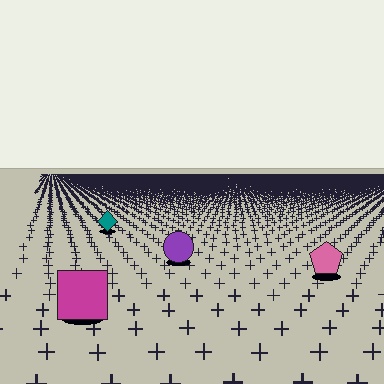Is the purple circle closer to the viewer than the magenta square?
No. The magenta square is closer — you can tell from the texture gradient: the ground texture is coarser near it.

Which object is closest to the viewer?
The magenta square is closest. The texture marks near it are larger and more spread out.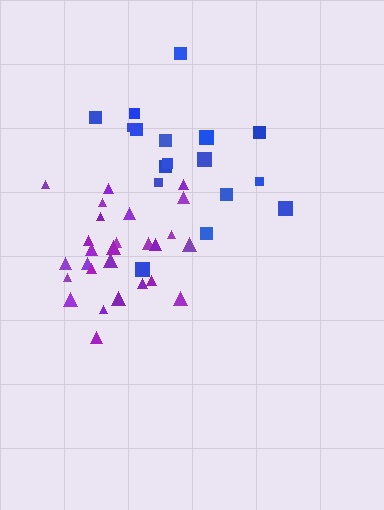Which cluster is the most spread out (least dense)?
Blue.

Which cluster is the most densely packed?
Purple.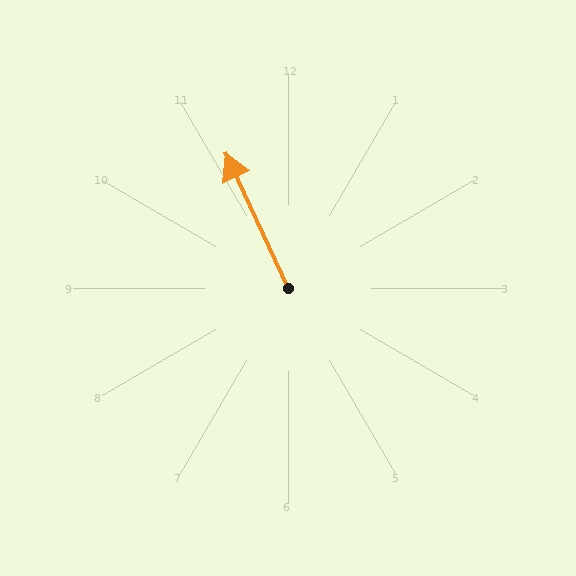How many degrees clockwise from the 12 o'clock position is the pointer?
Approximately 335 degrees.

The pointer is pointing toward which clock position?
Roughly 11 o'clock.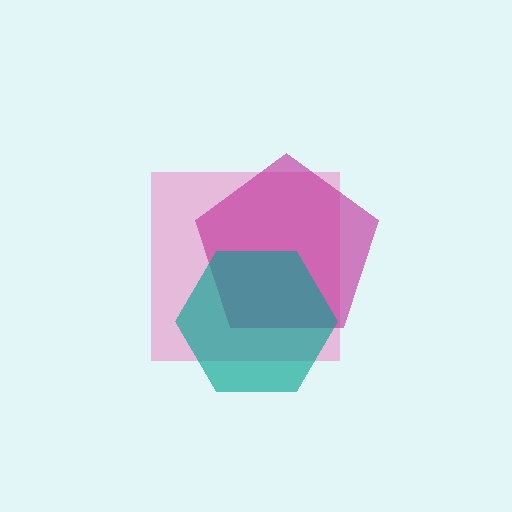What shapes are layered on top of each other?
The layered shapes are: a pink square, a magenta pentagon, a teal hexagon.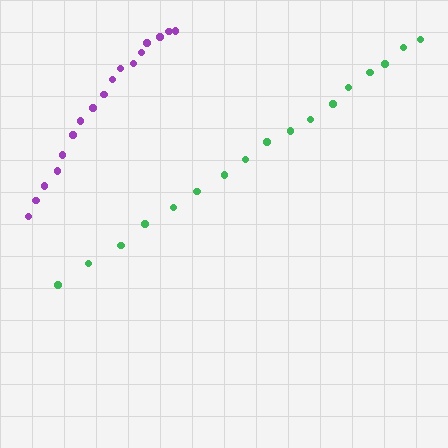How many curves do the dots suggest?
There are 2 distinct paths.